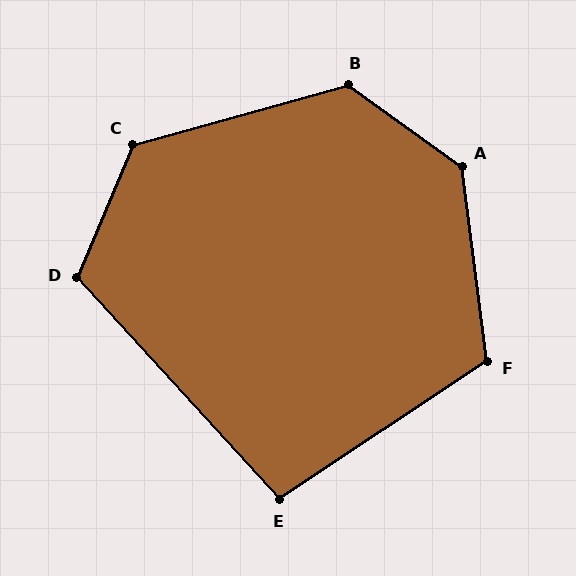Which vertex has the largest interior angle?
A, at approximately 133 degrees.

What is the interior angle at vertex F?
Approximately 117 degrees (obtuse).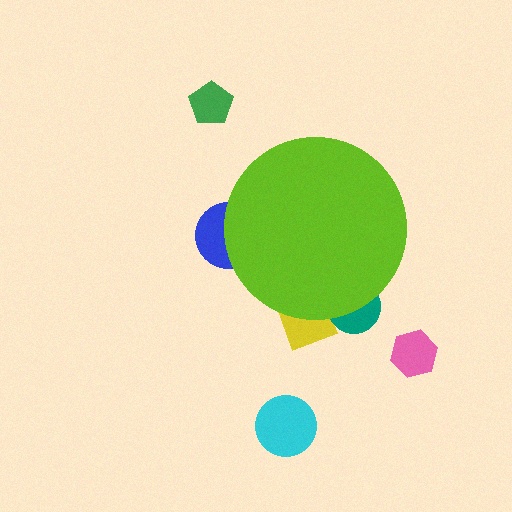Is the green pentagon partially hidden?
No, the green pentagon is fully visible.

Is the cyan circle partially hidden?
No, the cyan circle is fully visible.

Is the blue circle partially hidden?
Yes, the blue circle is partially hidden behind the lime circle.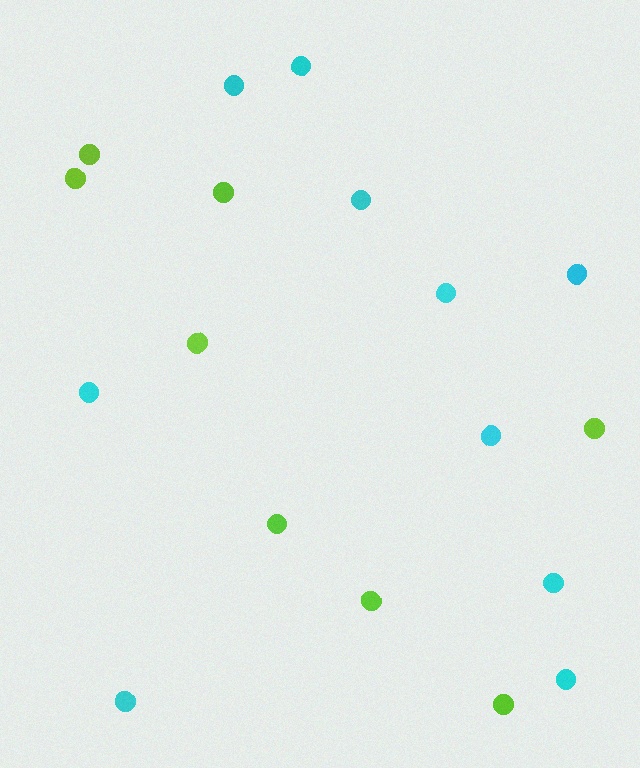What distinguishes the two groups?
There are 2 groups: one group of lime circles (8) and one group of cyan circles (10).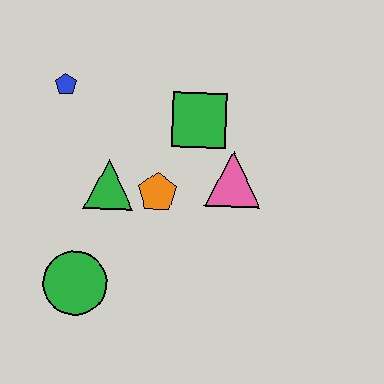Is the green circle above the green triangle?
No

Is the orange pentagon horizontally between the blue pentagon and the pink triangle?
Yes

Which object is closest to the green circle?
The green triangle is closest to the green circle.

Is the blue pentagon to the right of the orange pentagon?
No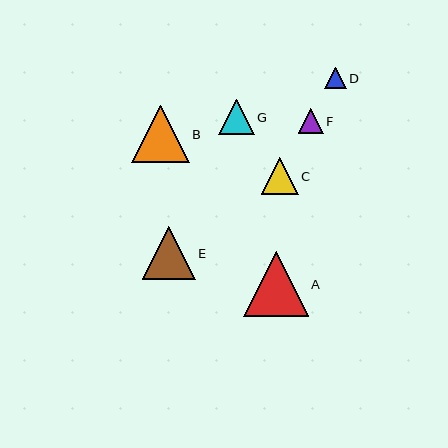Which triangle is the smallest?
Triangle D is the smallest with a size of approximately 21 pixels.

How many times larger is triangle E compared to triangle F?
Triangle E is approximately 2.1 times the size of triangle F.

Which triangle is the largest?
Triangle A is the largest with a size of approximately 65 pixels.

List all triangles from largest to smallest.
From largest to smallest: A, B, E, C, G, F, D.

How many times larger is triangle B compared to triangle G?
Triangle B is approximately 1.6 times the size of triangle G.